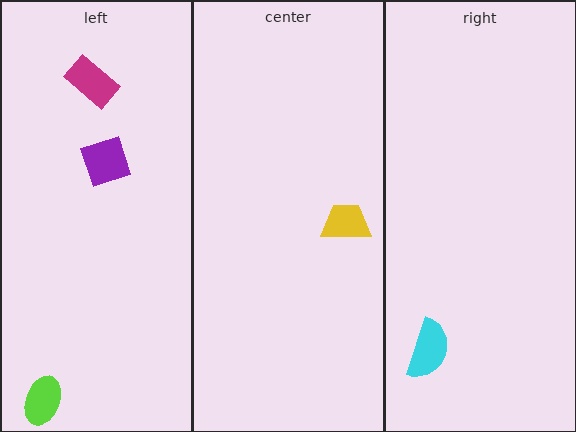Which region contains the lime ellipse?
The left region.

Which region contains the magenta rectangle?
The left region.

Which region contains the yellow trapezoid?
The center region.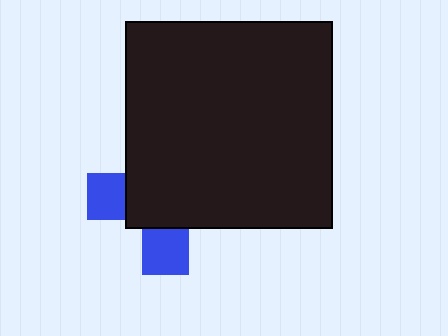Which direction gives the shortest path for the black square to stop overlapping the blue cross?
Moving toward the upper-right gives the shortest separation.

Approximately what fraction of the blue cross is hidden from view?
Roughly 68% of the blue cross is hidden behind the black square.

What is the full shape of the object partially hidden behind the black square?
The partially hidden object is a blue cross.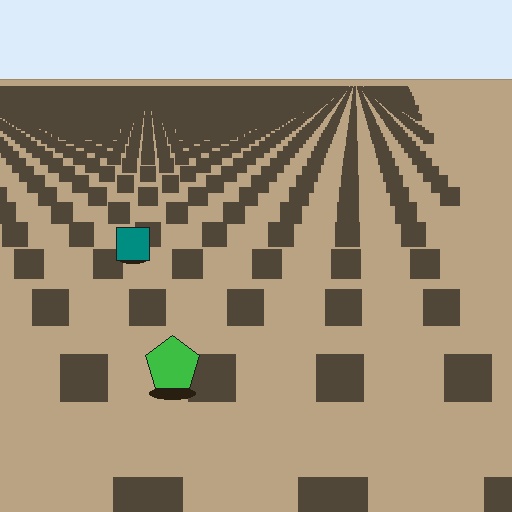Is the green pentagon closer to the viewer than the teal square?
Yes. The green pentagon is closer — you can tell from the texture gradient: the ground texture is coarser near it.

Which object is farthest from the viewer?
The teal square is farthest from the viewer. It appears smaller and the ground texture around it is denser.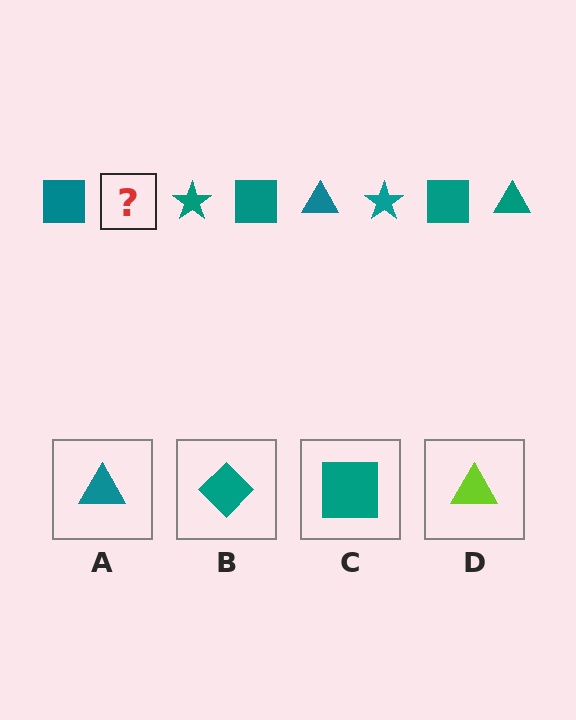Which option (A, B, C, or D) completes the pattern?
A.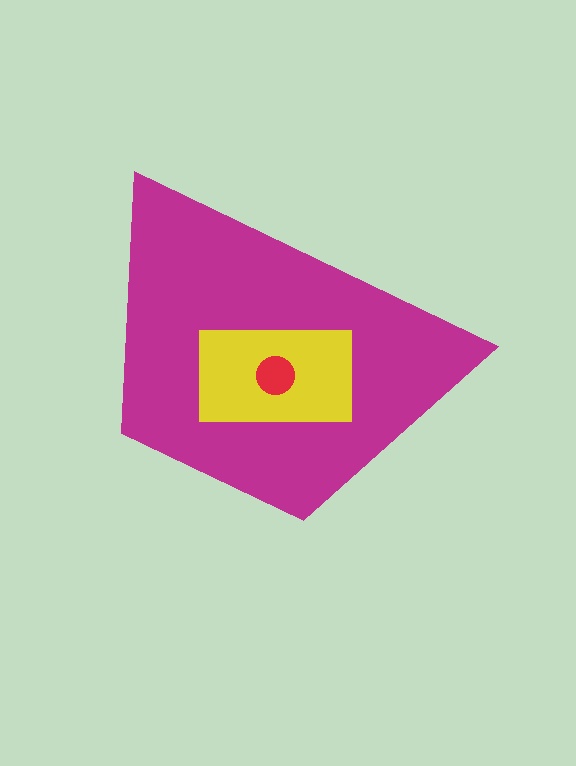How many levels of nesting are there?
3.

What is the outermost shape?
The magenta trapezoid.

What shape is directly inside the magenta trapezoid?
The yellow rectangle.